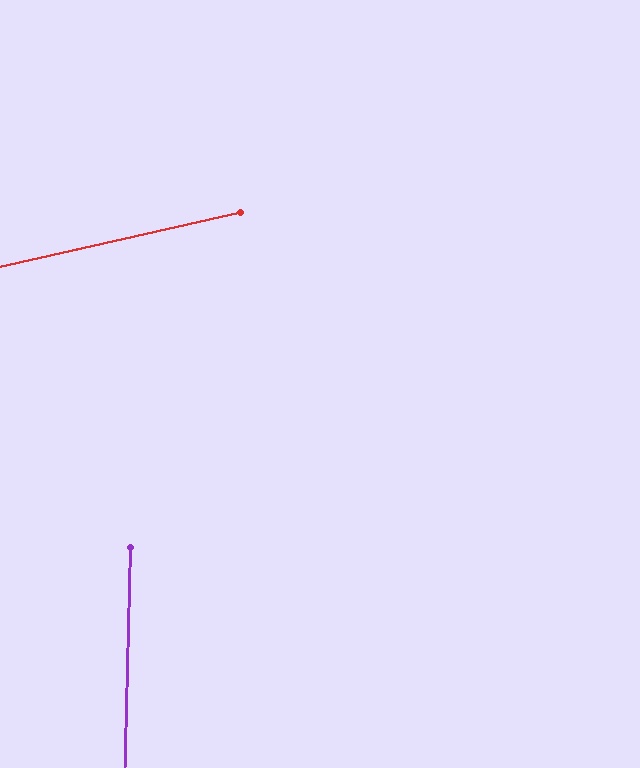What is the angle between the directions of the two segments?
Approximately 76 degrees.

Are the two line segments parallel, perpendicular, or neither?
Neither parallel nor perpendicular — they differ by about 76°.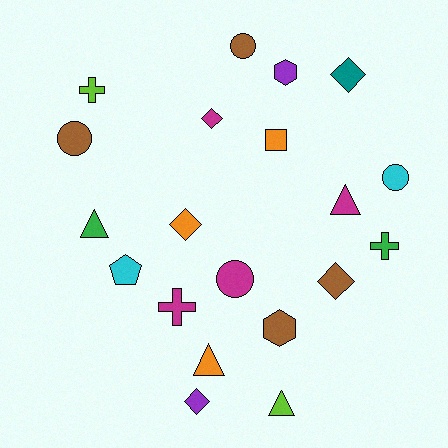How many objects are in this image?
There are 20 objects.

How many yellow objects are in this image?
There are no yellow objects.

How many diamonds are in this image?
There are 5 diamonds.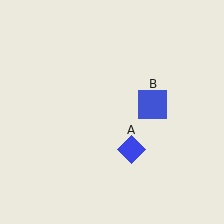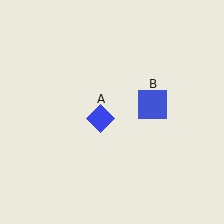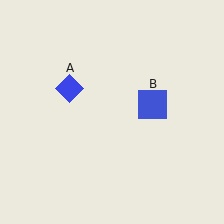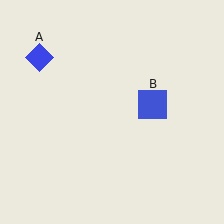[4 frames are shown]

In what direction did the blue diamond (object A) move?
The blue diamond (object A) moved up and to the left.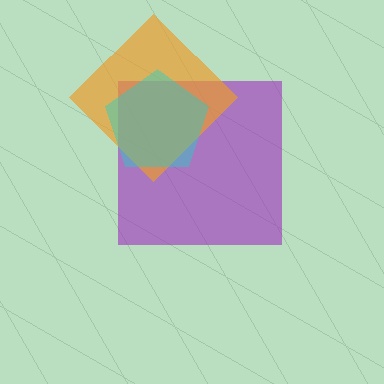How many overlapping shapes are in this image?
There are 3 overlapping shapes in the image.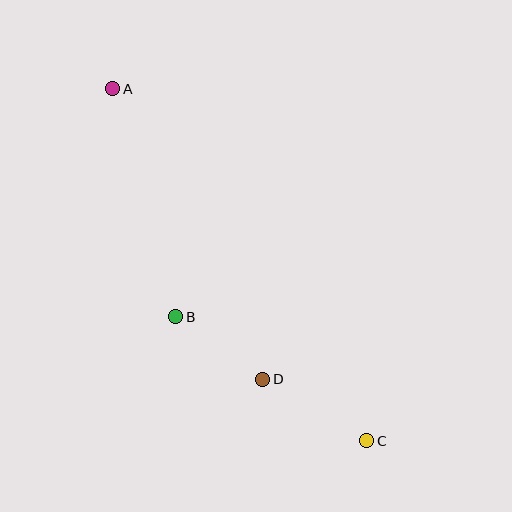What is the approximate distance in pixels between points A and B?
The distance between A and B is approximately 236 pixels.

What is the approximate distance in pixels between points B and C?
The distance between B and C is approximately 228 pixels.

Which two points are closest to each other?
Points B and D are closest to each other.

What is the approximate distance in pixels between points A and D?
The distance between A and D is approximately 327 pixels.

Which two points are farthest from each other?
Points A and C are farthest from each other.